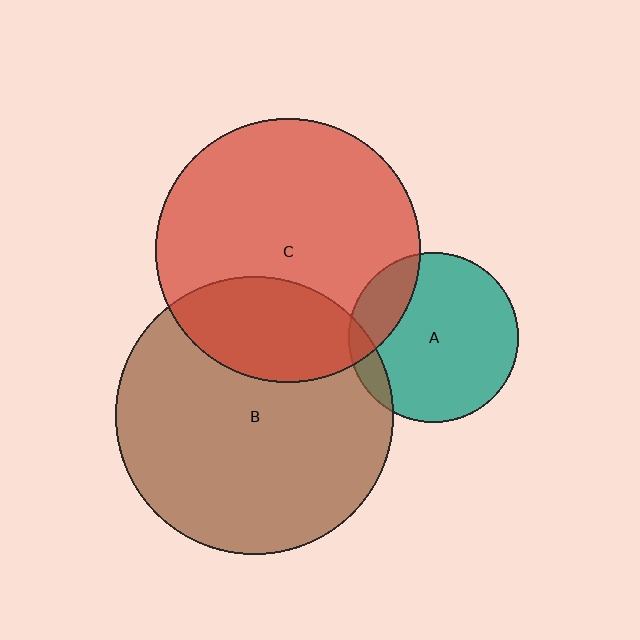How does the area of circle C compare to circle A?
Approximately 2.4 times.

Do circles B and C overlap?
Yes.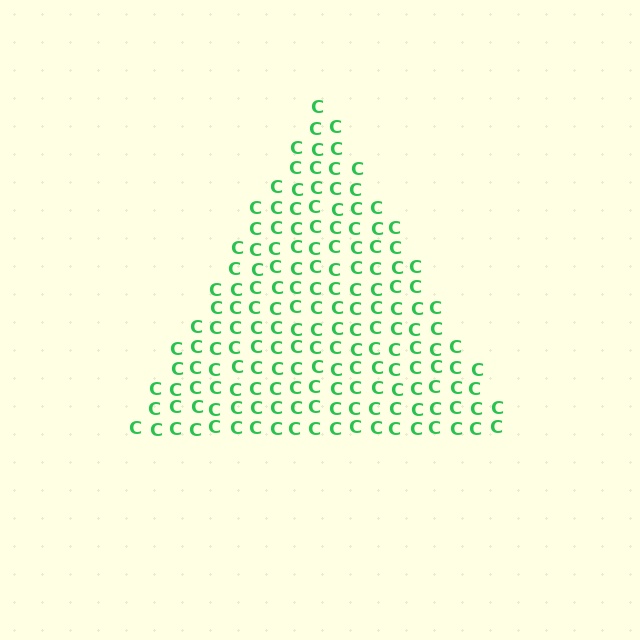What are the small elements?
The small elements are letter C's.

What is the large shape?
The large shape is a triangle.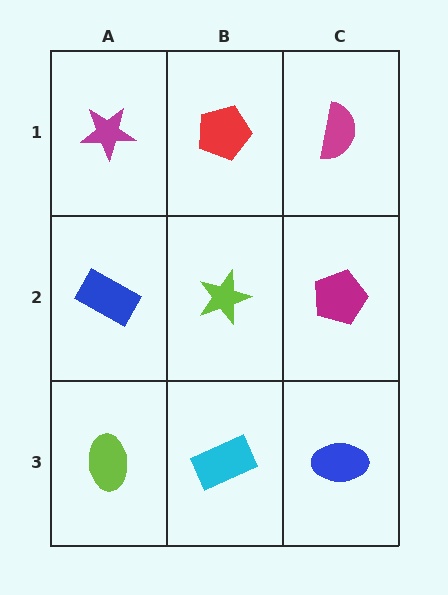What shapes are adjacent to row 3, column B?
A lime star (row 2, column B), a lime ellipse (row 3, column A), a blue ellipse (row 3, column C).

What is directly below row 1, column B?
A lime star.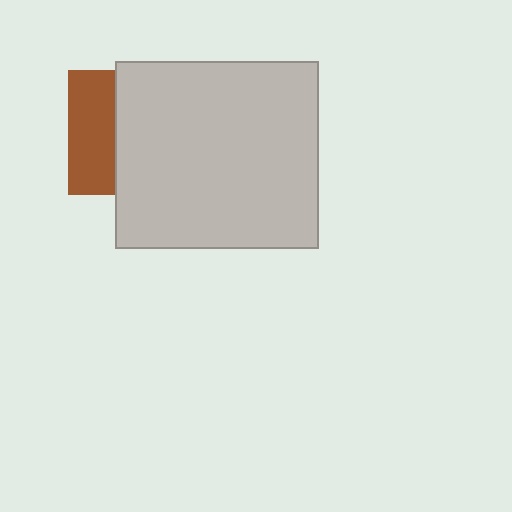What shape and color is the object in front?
The object in front is a light gray rectangle.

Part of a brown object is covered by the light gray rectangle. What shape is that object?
It is a square.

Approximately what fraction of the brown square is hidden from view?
Roughly 62% of the brown square is hidden behind the light gray rectangle.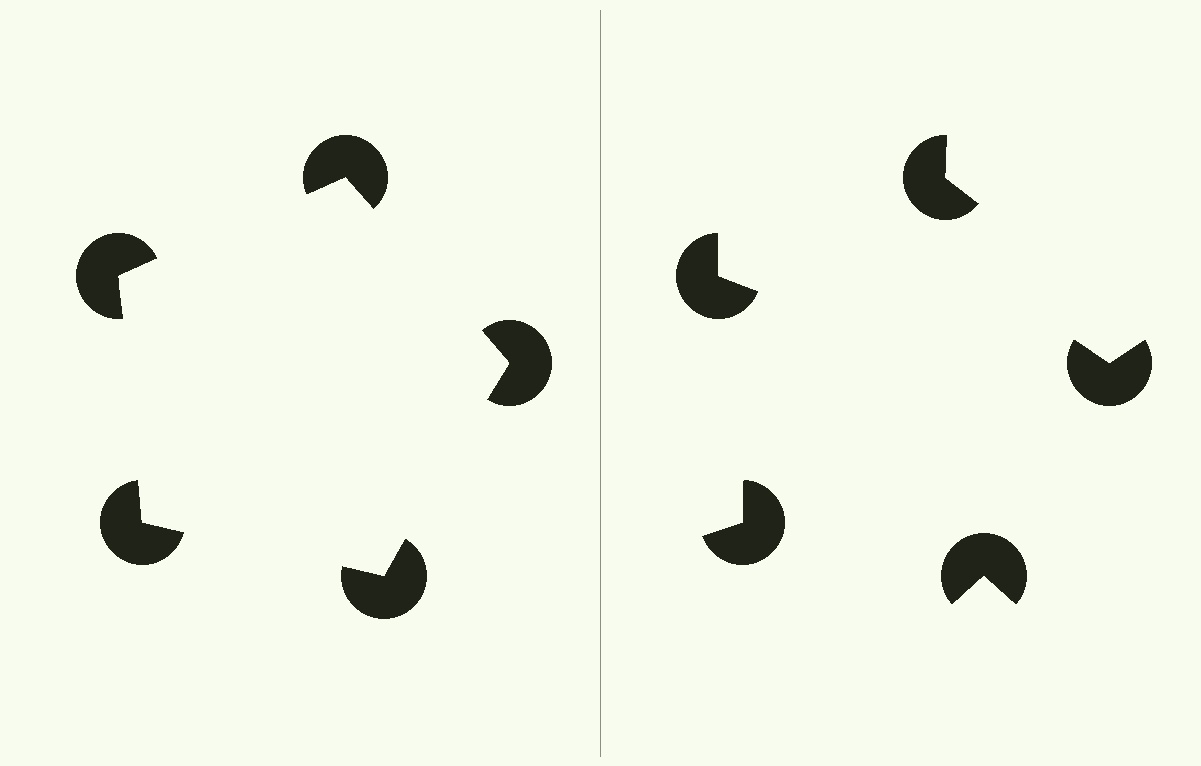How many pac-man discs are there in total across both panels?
10 — 5 on each side.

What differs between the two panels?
The pac-man discs are positioned identically on both sides; only the wedge orientations differ. On the left they align to a pentagon; on the right they are misaligned.